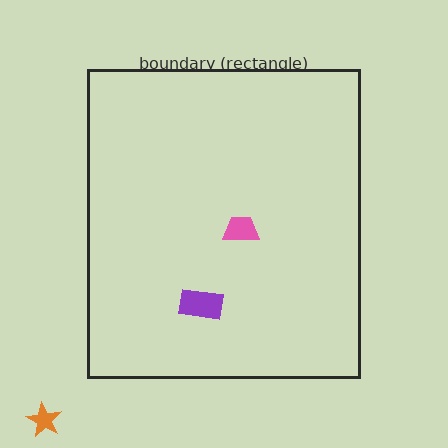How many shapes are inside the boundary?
2 inside, 1 outside.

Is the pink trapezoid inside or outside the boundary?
Inside.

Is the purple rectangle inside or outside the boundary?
Inside.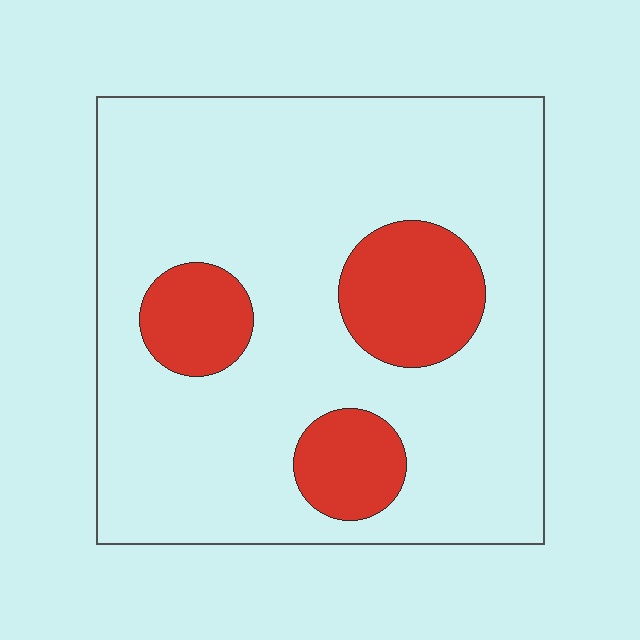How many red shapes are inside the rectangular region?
3.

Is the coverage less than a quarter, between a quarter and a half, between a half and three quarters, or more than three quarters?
Less than a quarter.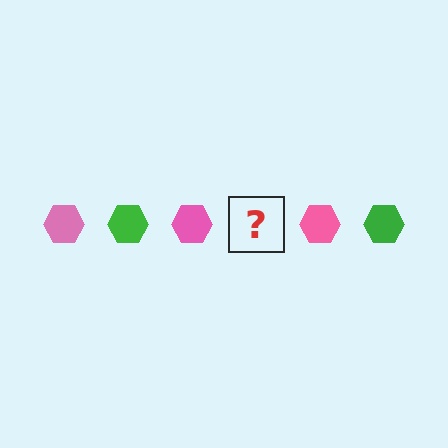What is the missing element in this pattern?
The missing element is a green hexagon.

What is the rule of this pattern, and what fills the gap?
The rule is that the pattern cycles through pink, green hexagons. The gap should be filled with a green hexagon.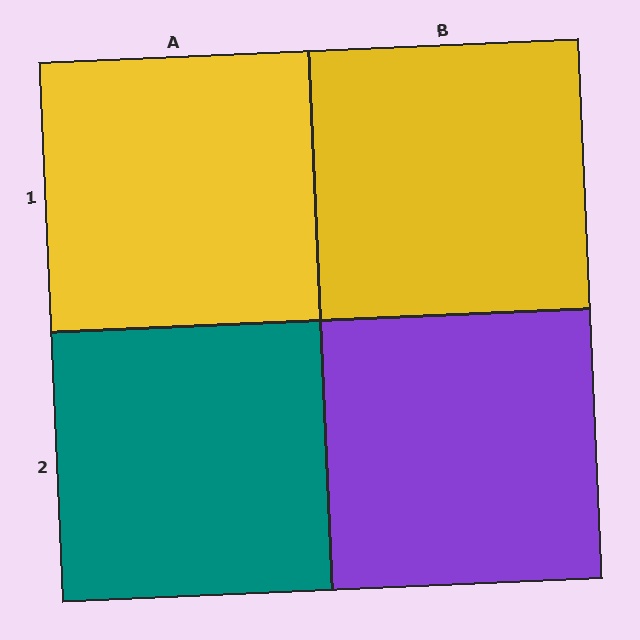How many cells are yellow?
2 cells are yellow.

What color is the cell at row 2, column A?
Teal.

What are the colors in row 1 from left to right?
Yellow, yellow.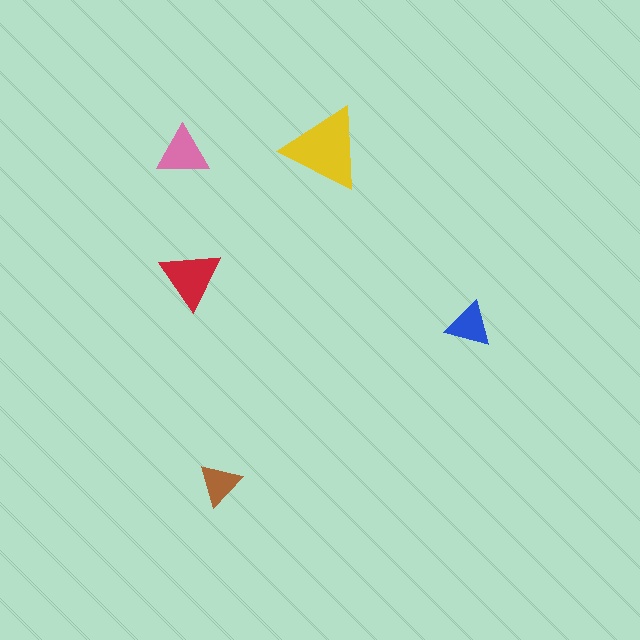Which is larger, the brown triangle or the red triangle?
The red one.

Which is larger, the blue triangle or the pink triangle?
The pink one.